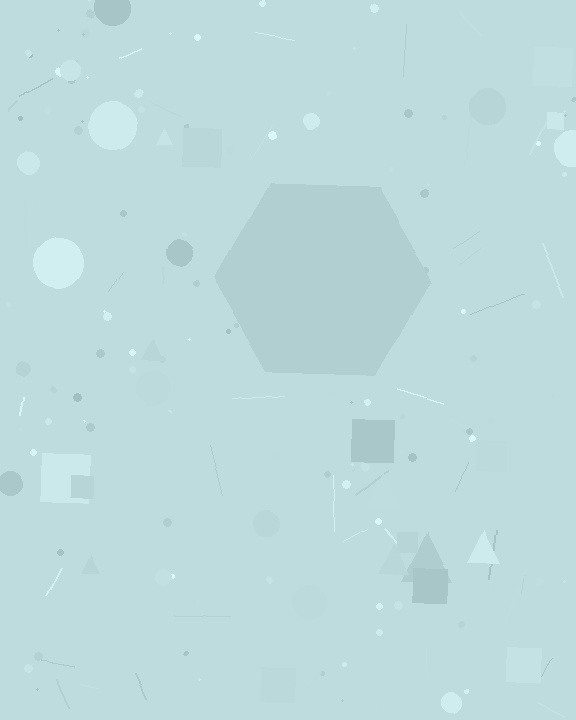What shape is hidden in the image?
A hexagon is hidden in the image.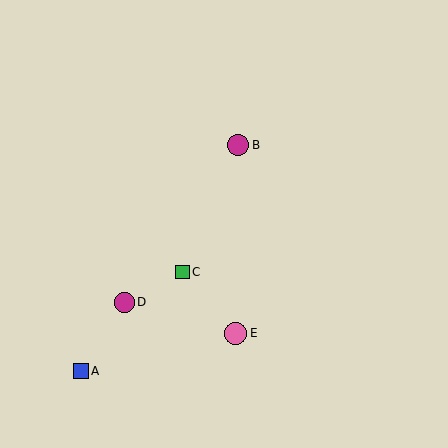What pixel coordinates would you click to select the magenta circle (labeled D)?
Click at (124, 302) to select the magenta circle D.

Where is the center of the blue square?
The center of the blue square is at (81, 371).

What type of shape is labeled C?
Shape C is a green square.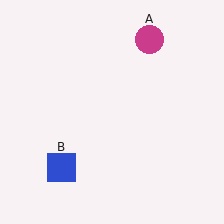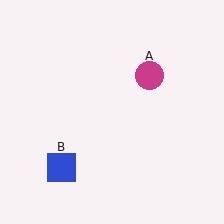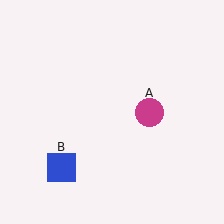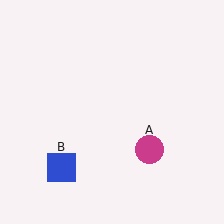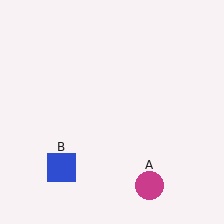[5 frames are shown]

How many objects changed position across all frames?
1 object changed position: magenta circle (object A).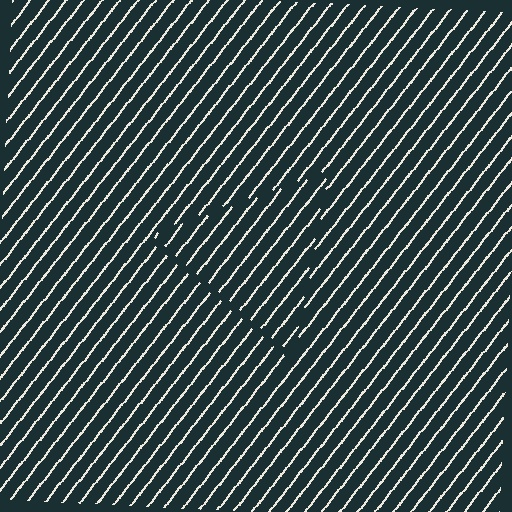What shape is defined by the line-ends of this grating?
An illusory triangle. The interior of the shape contains the same grating, shifted by half a period — the contour is defined by the phase discontinuity where line-ends from the inner and outer gratings abut.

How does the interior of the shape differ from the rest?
The interior of the shape contains the same grating, shifted by half a period — the contour is defined by the phase discontinuity where line-ends from the inner and outer gratings abut.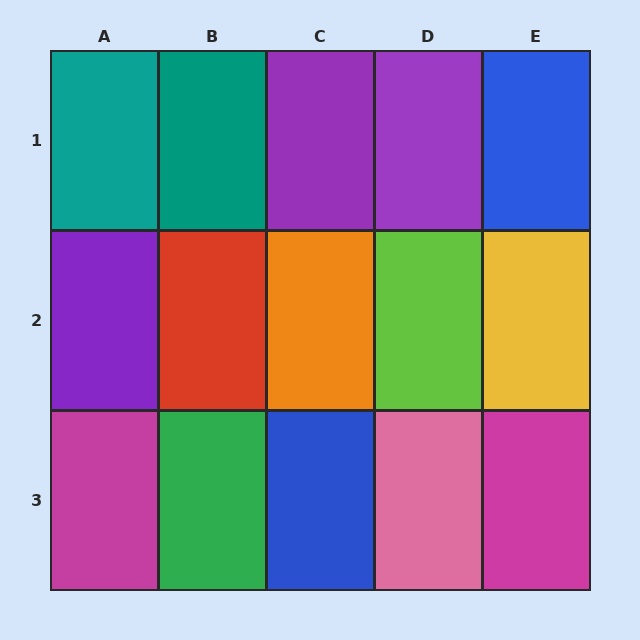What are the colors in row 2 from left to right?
Purple, red, orange, lime, yellow.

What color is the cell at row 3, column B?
Green.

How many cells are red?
1 cell is red.